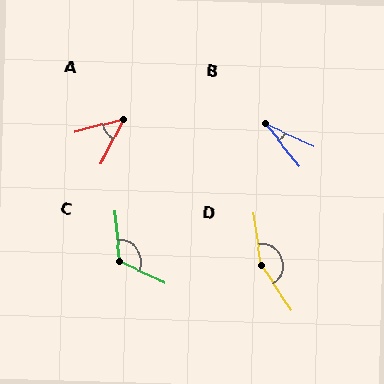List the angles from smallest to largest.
B (27°), A (49°), C (121°), D (154°).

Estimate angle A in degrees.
Approximately 49 degrees.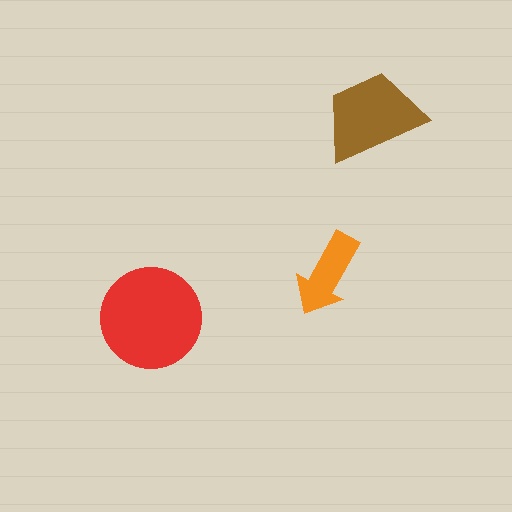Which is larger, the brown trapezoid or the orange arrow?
The brown trapezoid.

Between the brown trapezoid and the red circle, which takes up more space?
The red circle.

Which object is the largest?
The red circle.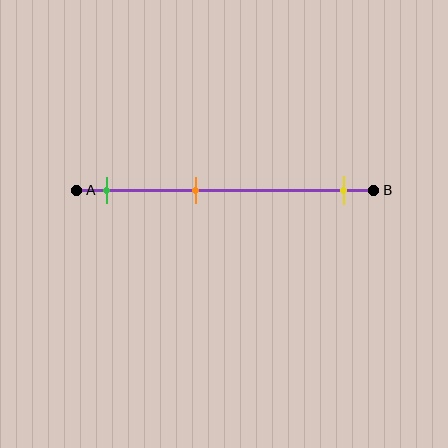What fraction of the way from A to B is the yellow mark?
The yellow mark is approximately 90% (0.9) of the way from A to B.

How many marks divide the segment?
There are 3 marks dividing the segment.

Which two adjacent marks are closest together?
The green and orange marks are the closest adjacent pair.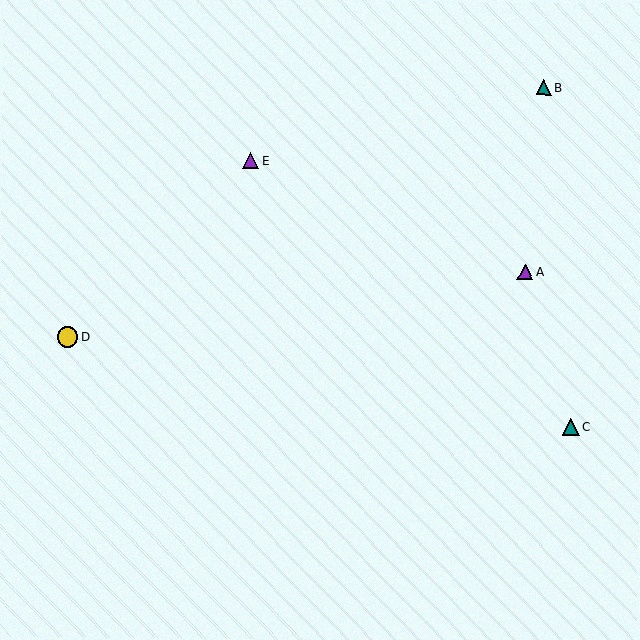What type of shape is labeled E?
Shape E is a purple triangle.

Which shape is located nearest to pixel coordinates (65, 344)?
The yellow circle (labeled D) at (67, 337) is nearest to that location.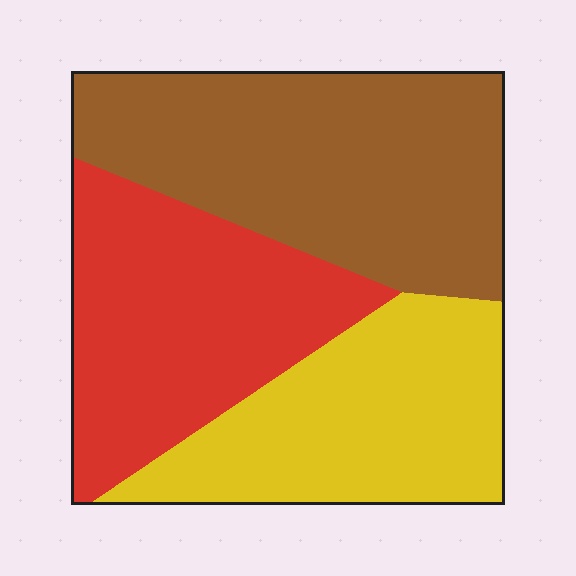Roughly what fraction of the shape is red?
Red covers 32% of the shape.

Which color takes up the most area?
Brown, at roughly 40%.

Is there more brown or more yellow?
Brown.